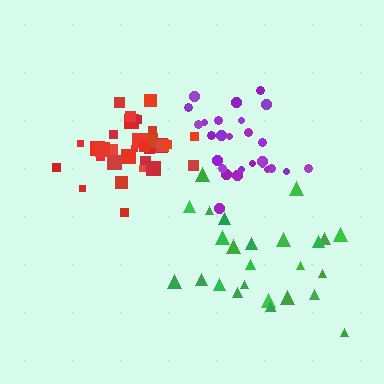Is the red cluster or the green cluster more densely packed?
Red.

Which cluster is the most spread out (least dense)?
Green.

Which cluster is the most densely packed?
Red.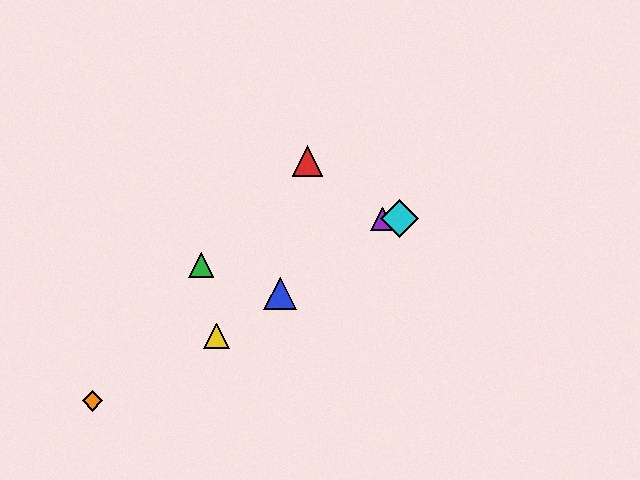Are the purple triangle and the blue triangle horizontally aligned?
No, the purple triangle is at y≈219 and the blue triangle is at y≈293.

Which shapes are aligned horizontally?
The purple triangle, the cyan diamond are aligned horizontally.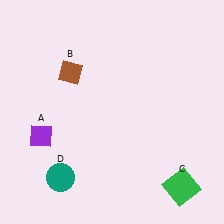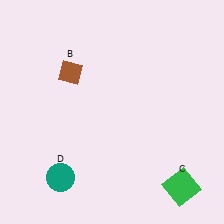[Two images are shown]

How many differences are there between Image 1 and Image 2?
There is 1 difference between the two images.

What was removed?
The purple diamond (A) was removed in Image 2.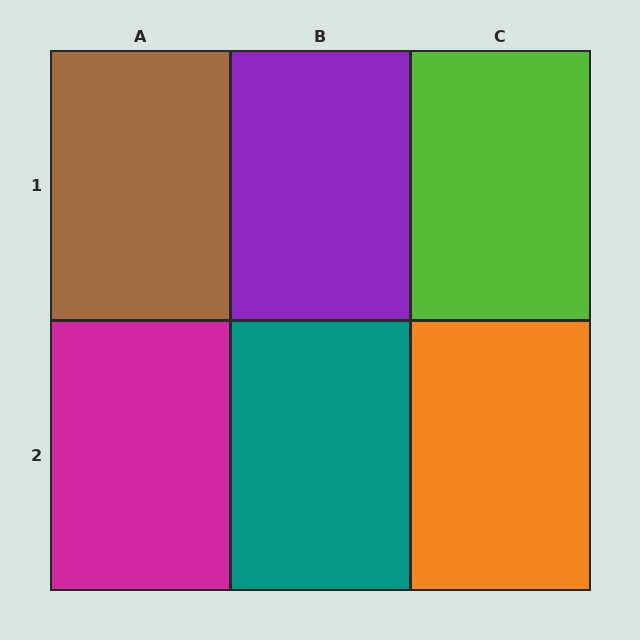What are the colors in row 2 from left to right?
Magenta, teal, orange.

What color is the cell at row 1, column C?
Lime.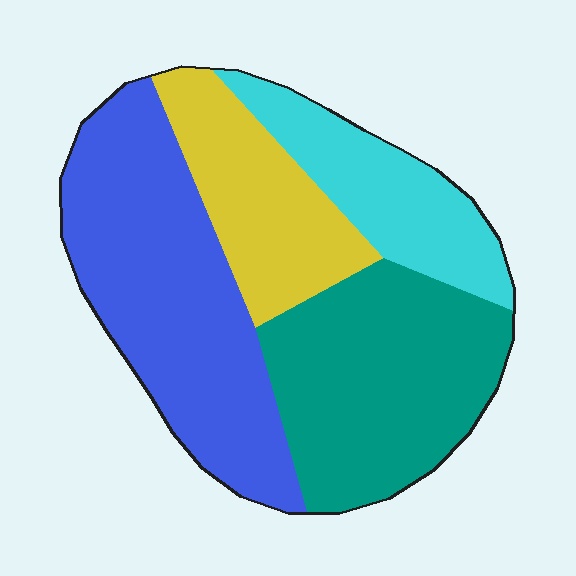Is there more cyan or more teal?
Teal.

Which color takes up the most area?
Blue, at roughly 35%.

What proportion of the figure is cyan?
Cyan takes up less than a sixth of the figure.